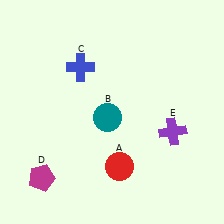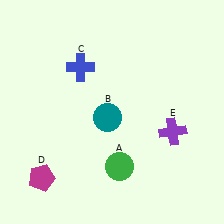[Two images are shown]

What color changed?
The circle (A) changed from red in Image 1 to green in Image 2.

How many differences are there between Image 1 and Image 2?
There is 1 difference between the two images.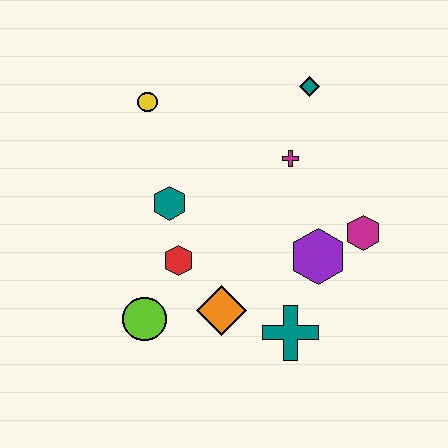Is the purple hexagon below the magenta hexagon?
Yes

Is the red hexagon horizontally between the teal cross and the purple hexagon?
No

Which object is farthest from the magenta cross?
The lime circle is farthest from the magenta cross.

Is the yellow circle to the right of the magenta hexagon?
No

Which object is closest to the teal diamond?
The magenta cross is closest to the teal diamond.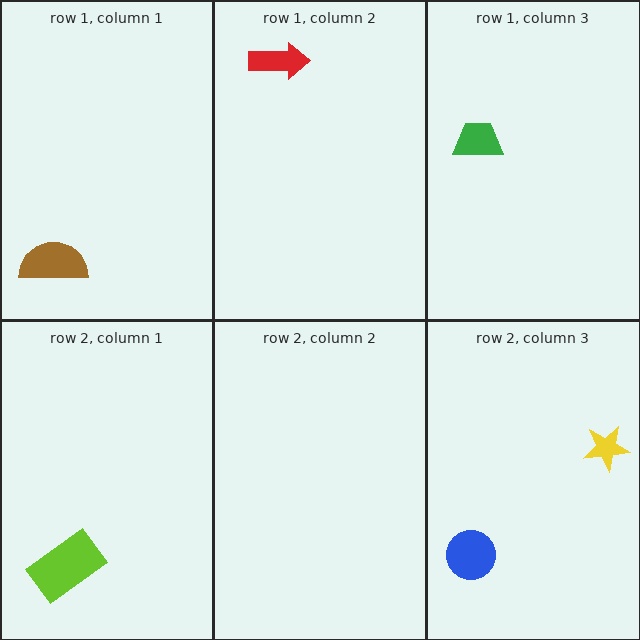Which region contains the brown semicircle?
The row 1, column 1 region.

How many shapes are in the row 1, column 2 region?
1.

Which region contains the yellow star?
The row 2, column 3 region.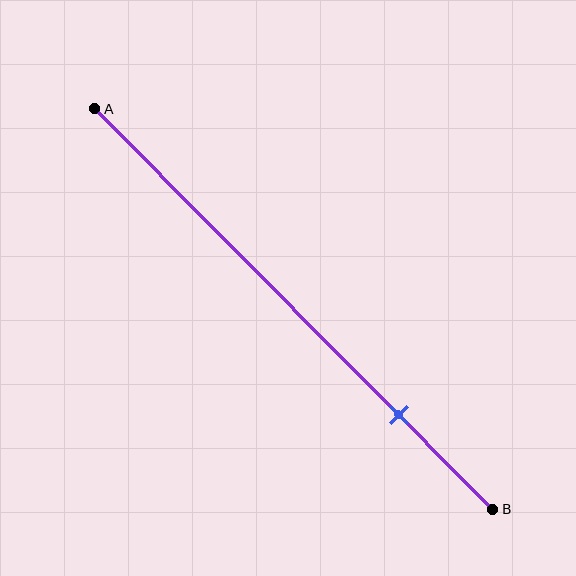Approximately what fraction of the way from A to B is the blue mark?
The blue mark is approximately 75% of the way from A to B.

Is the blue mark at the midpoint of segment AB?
No, the mark is at about 75% from A, not at the 50% midpoint.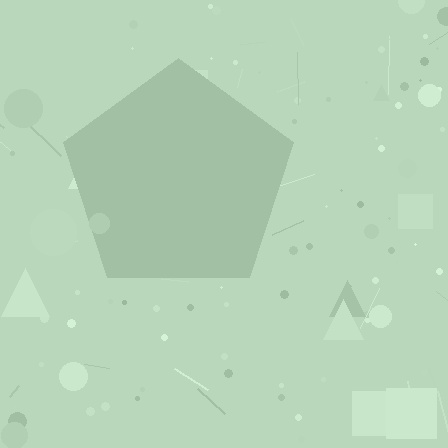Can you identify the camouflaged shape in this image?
The camouflaged shape is a pentagon.